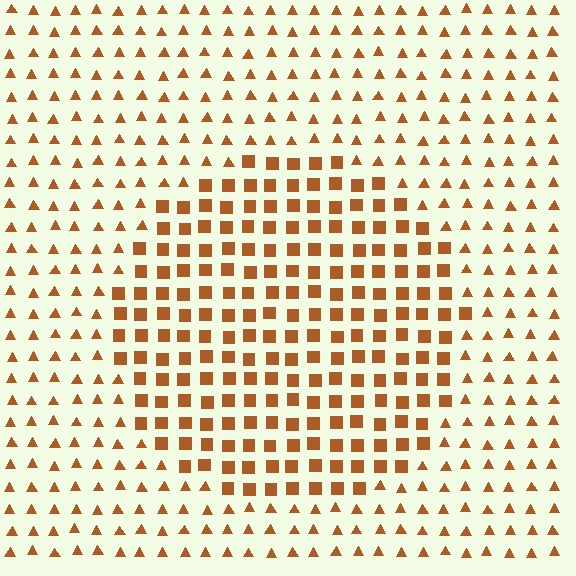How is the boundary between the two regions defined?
The boundary is defined by a change in element shape: squares inside vs. triangles outside. All elements share the same color and spacing.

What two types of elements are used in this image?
The image uses squares inside the circle region and triangles outside it.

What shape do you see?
I see a circle.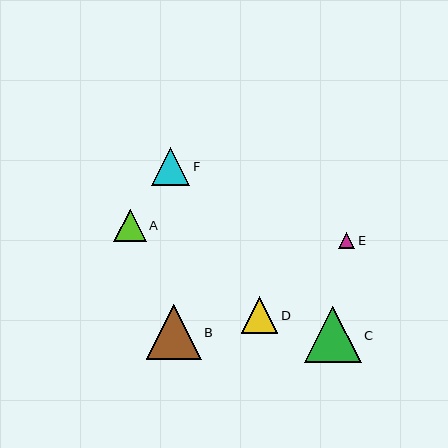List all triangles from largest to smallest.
From largest to smallest: C, B, F, D, A, E.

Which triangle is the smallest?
Triangle E is the smallest with a size of approximately 16 pixels.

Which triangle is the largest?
Triangle C is the largest with a size of approximately 56 pixels.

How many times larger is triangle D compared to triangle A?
Triangle D is approximately 1.1 times the size of triangle A.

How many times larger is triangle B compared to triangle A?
Triangle B is approximately 1.7 times the size of triangle A.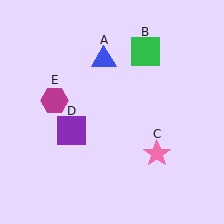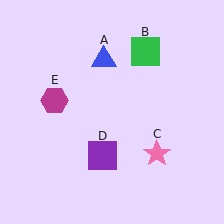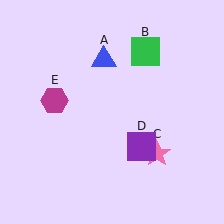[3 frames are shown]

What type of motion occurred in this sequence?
The purple square (object D) rotated counterclockwise around the center of the scene.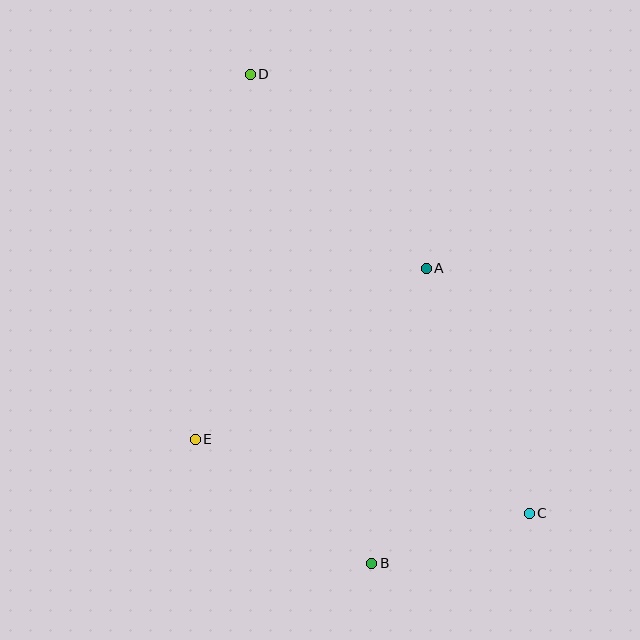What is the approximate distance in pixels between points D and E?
The distance between D and E is approximately 369 pixels.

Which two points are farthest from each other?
Points C and D are farthest from each other.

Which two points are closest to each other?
Points B and C are closest to each other.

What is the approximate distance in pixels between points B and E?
The distance between B and E is approximately 216 pixels.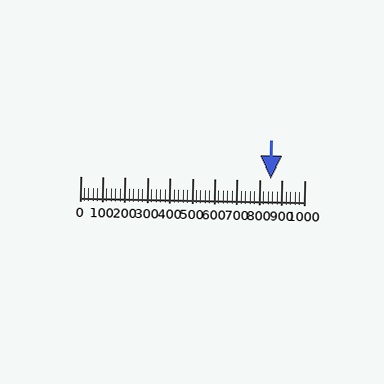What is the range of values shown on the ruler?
The ruler shows values from 0 to 1000.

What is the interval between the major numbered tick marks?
The major tick marks are spaced 100 units apart.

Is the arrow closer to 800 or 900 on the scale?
The arrow is closer to 900.